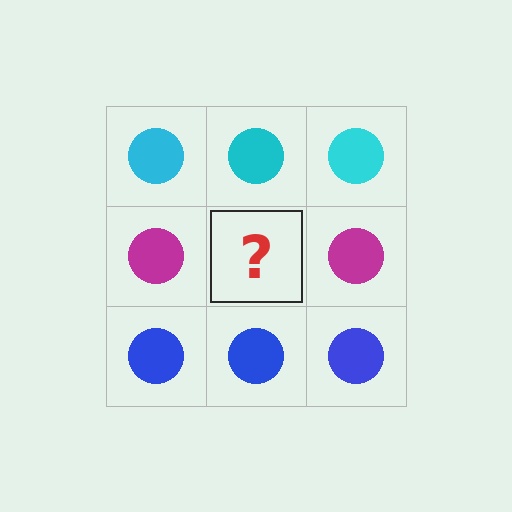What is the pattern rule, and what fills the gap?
The rule is that each row has a consistent color. The gap should be filled with a magenta circle.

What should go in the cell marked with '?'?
The missing cell should contain a magenta circle.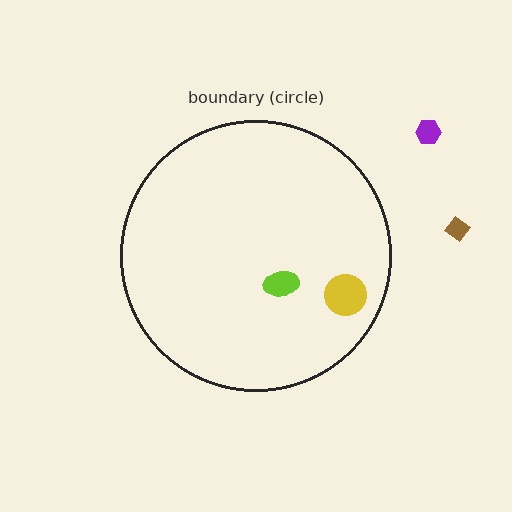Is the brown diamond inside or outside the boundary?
Outside.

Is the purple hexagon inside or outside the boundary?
Outside.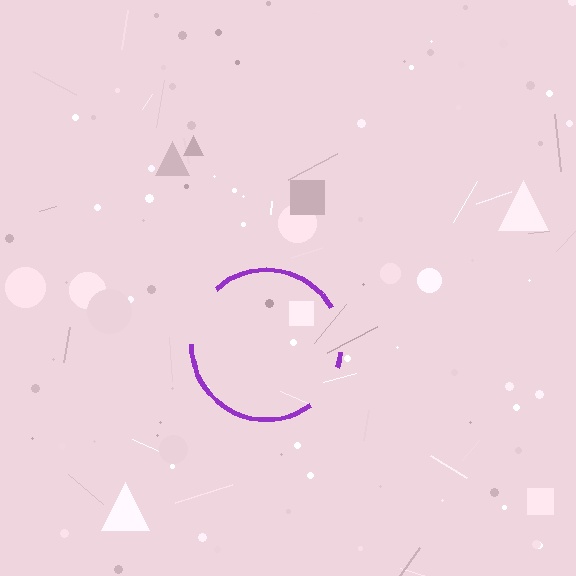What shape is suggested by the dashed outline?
The dashed outline suggests a circle.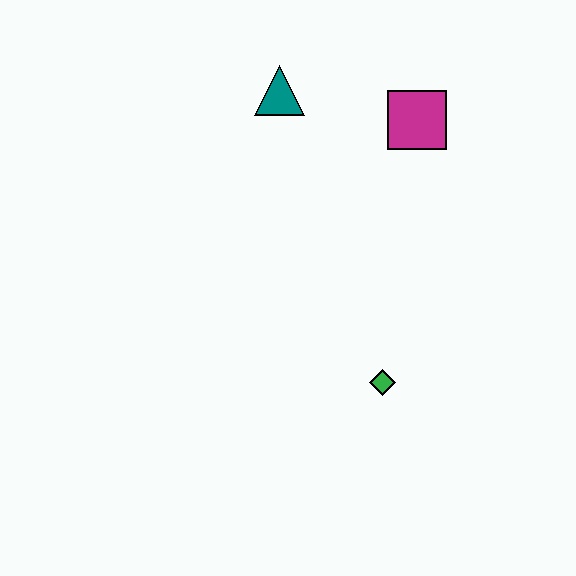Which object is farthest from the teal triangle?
The green diamond is farthest from the teal triangle.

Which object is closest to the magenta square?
The teal triangle is closest to the magenta square.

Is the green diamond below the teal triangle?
Yes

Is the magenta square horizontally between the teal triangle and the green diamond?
No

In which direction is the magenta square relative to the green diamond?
The magenta square is above the green diamond.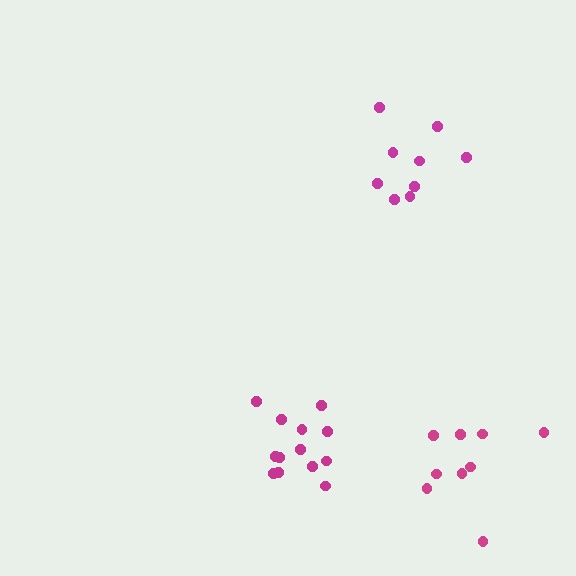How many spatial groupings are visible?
There are 3 spatial groupings.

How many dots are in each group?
Group 1: 9 dots, Group 2: 13 dots, Group 3: 9 dots (31 total).